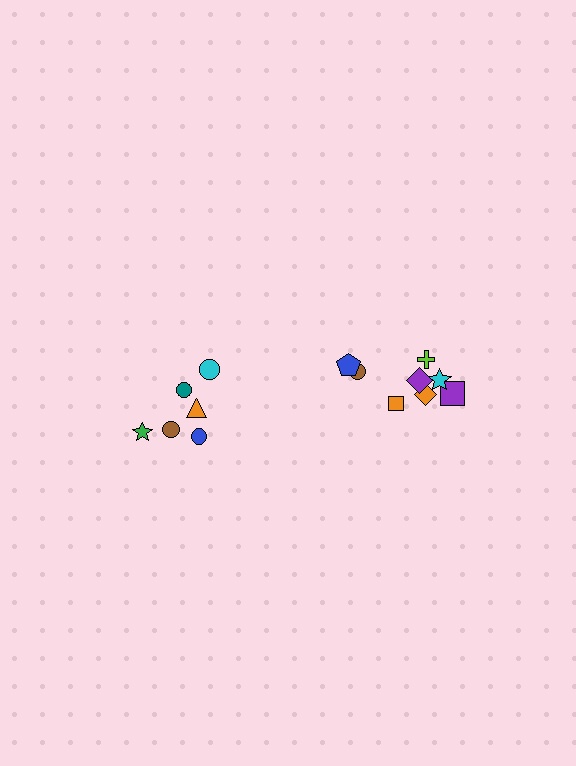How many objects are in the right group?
There are 8 objects.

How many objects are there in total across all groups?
There are 14 objects.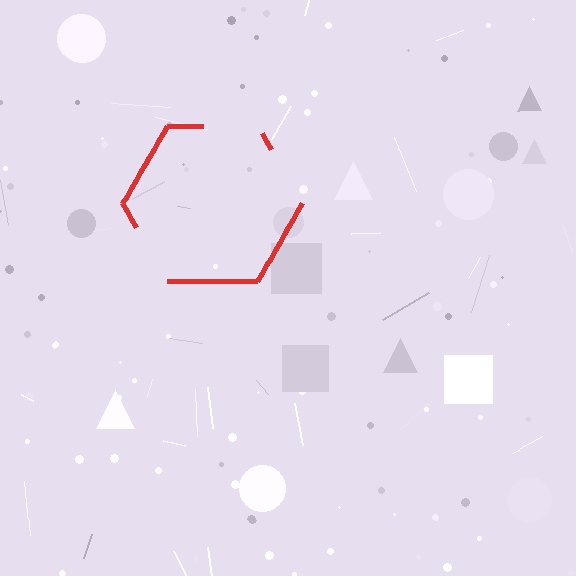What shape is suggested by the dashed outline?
The dashed outline suggests a hexagon.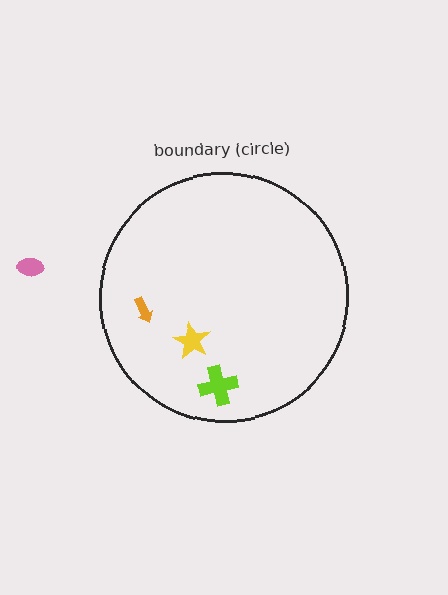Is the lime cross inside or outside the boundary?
Inside.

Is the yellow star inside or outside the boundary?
Inside.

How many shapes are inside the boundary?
3 inside, 1 outside.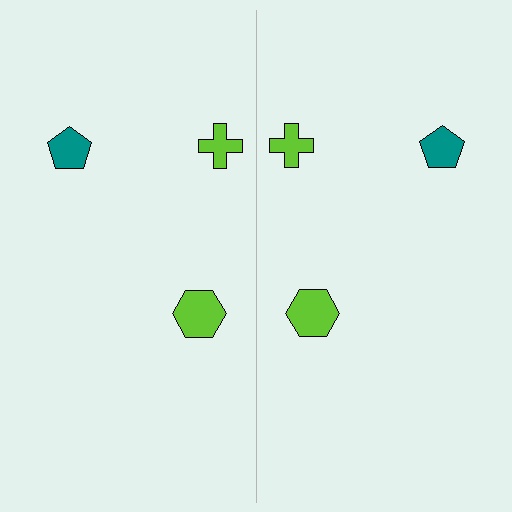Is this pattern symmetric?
Yes, this pattern has bilateral (reflection) symmetry.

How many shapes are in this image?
There are 6 shapes in this image.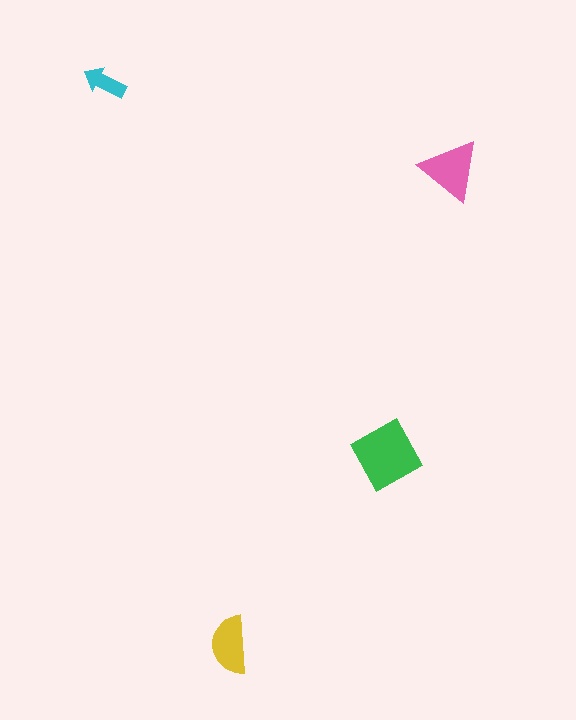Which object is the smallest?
The cyan arrow.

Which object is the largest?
The green diamond.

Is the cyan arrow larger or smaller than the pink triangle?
Smaller.